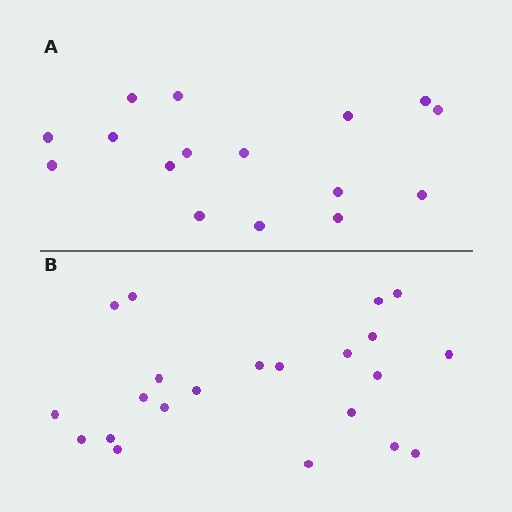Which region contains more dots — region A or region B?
Region B (the bottom region) has more dots.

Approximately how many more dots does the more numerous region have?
Region B has about 6 more dots than region A.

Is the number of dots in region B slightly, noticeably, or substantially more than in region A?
Region B has noticeably more, but not dramatically so. The ratio is roughly 1.4 to 1.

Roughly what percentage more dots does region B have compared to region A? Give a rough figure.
About 40% more.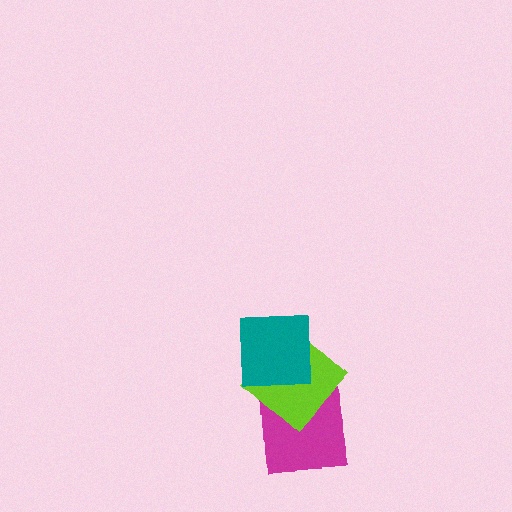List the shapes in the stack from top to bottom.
From top to bottom: the teal square, the lime diamond, the magenta square.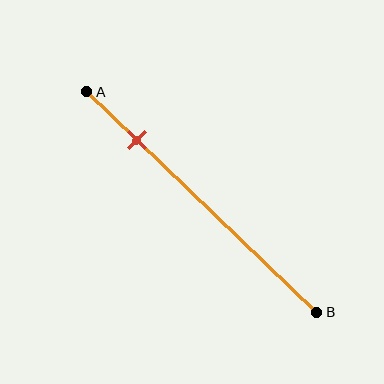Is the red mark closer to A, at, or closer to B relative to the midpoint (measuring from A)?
The red mark is closer to point A than the midpoint of segment AB.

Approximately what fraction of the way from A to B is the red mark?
The red mark is approximately 20% of the way from A to B.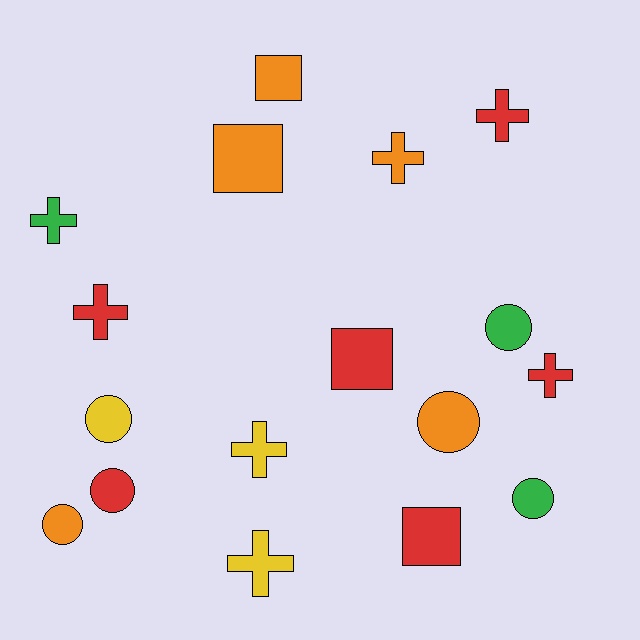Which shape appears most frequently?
Cross, with 7 objects.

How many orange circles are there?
There are 2 orange circles.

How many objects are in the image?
There are 17 objects.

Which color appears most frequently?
Red, with 6 objects.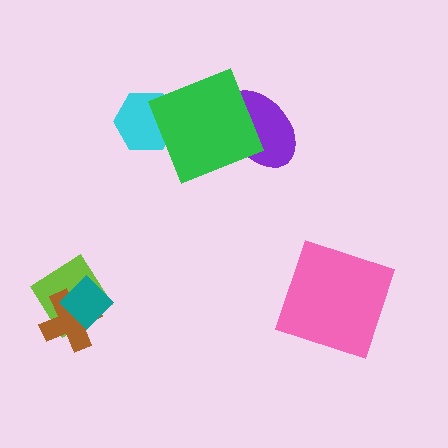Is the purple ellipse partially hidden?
Yes, it is partially covered by another shape.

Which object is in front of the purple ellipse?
The green square is in front of the purple ellipse.